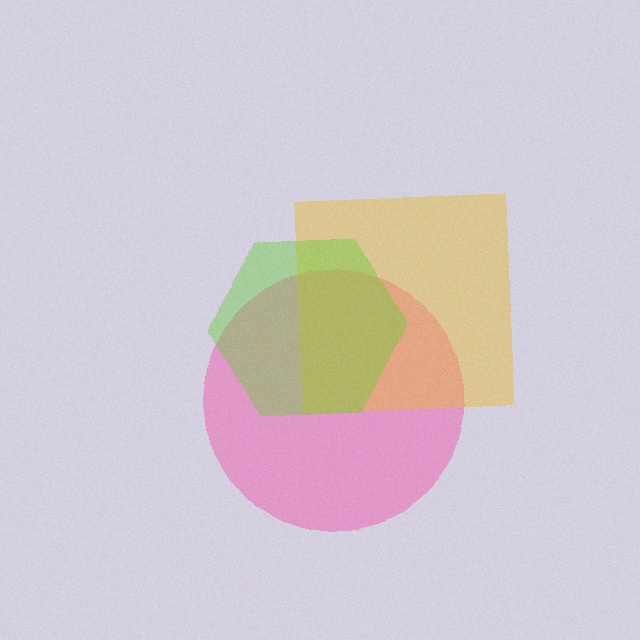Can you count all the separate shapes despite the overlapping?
Yes, there are 3 separate shapes.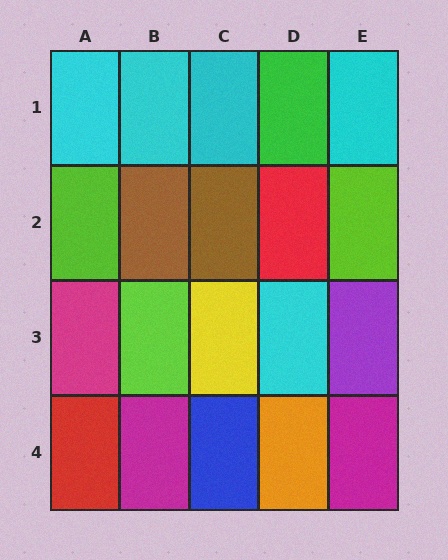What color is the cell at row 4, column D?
Orange.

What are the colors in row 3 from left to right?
Magenta, lime, yellow, cyan, purple.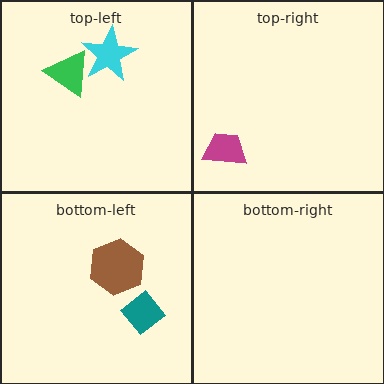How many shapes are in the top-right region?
1.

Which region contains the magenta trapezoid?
The top-right region.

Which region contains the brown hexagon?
The bottom-left region.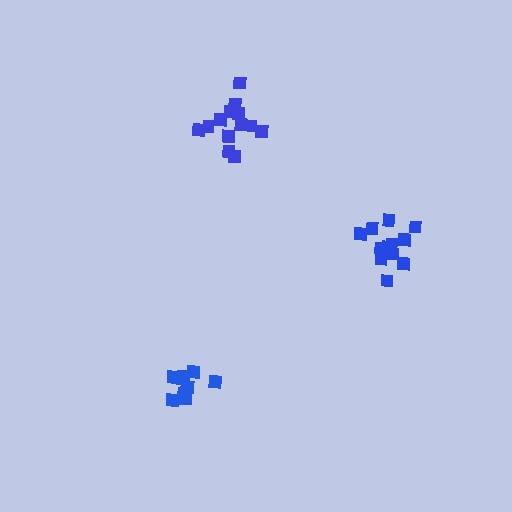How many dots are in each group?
Group 1: 14 dots, Group 2: 12 dots, Group 3: 11 dots (37 total).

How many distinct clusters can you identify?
There are 3 distinct clusters.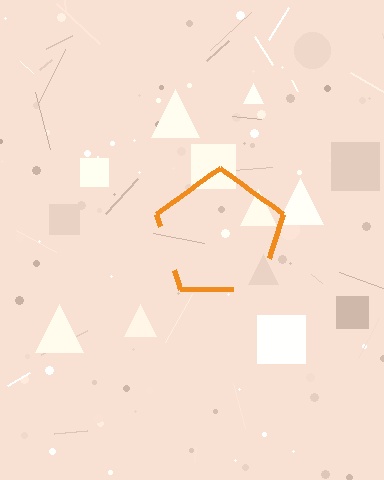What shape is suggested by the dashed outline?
The dashed outline suggests a pentagon.